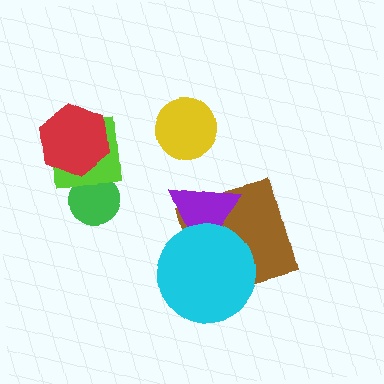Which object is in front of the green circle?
The lime square is in front of the green circle.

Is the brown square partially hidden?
Yes, it is partially covered by another shape.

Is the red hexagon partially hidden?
No, no other shape covers it.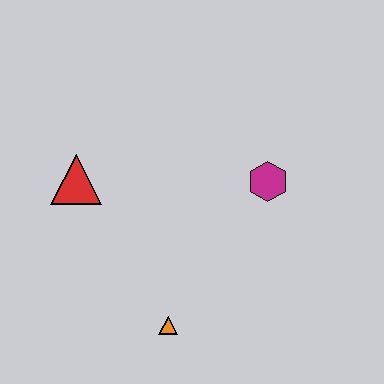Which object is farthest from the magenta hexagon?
The red triangle is farthest from the magenta hexagon.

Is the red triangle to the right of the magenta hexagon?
No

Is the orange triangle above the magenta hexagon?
No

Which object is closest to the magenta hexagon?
The orange triangle is closest to the magenta hexagon.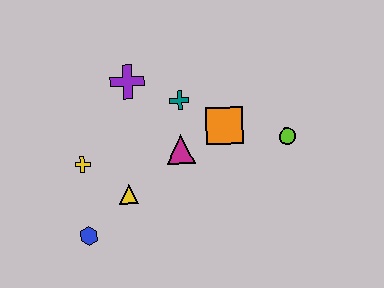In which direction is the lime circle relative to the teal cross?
The lime circle is to the right of the teal cross.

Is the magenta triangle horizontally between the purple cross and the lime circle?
Yes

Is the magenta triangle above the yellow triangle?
Yes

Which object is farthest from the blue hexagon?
The lime circle is farthest from the blue hexagon.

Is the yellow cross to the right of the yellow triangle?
No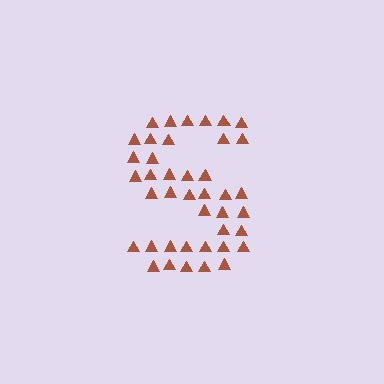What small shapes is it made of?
It is made of small triangles.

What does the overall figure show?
The overall figure shows the letter S.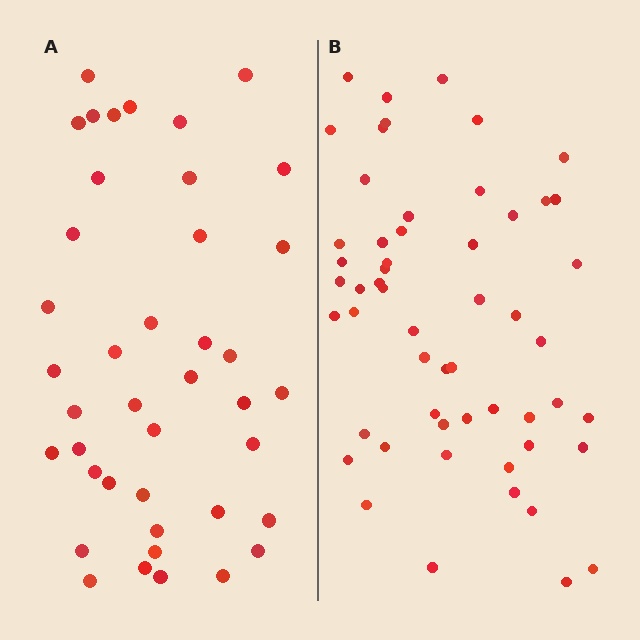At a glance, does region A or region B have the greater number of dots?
Region B (the right region) has more dots.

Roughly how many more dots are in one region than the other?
Region B has approximately 15 more dots than region A.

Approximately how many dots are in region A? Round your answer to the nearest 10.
About 40 dots. (The exact count is 41, which rounds to 40.)